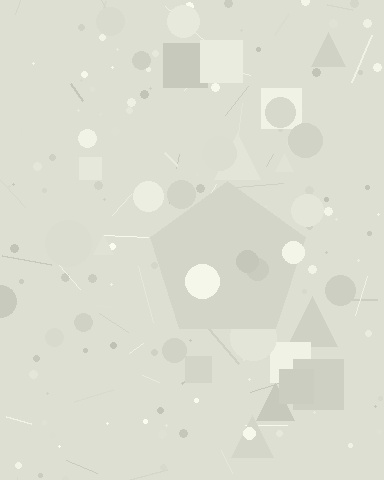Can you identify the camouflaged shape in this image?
The camouflaged shape is a pentagon.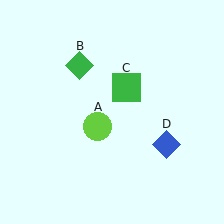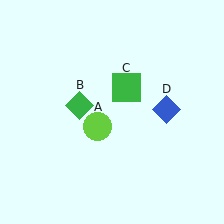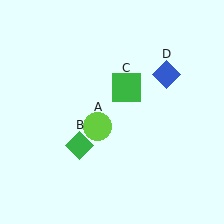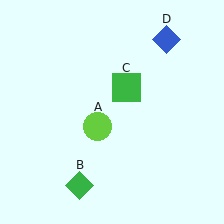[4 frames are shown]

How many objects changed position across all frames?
2 objects changed position: green diamond (object B), blue diamond (object D).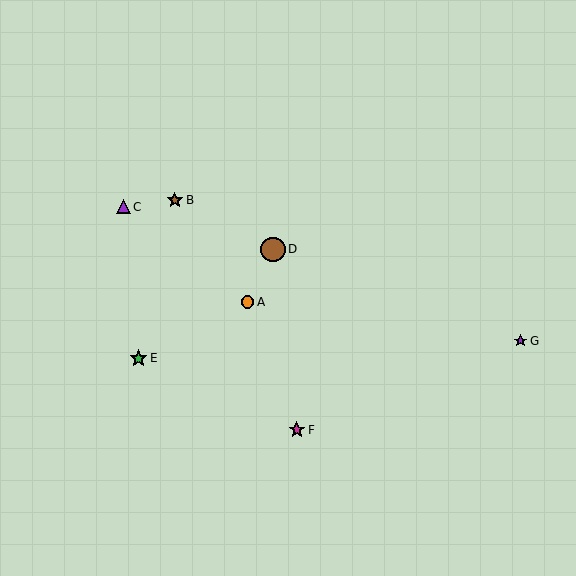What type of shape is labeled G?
Shape G is a purple star.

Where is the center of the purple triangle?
The center of the purple triangle is at (124, 207).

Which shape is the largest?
The brown circle (labeled D) is the largest.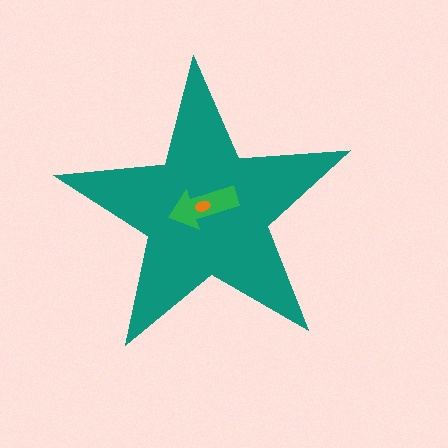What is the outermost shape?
The teal star.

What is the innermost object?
The orange ellipse.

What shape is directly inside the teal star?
The green arrow.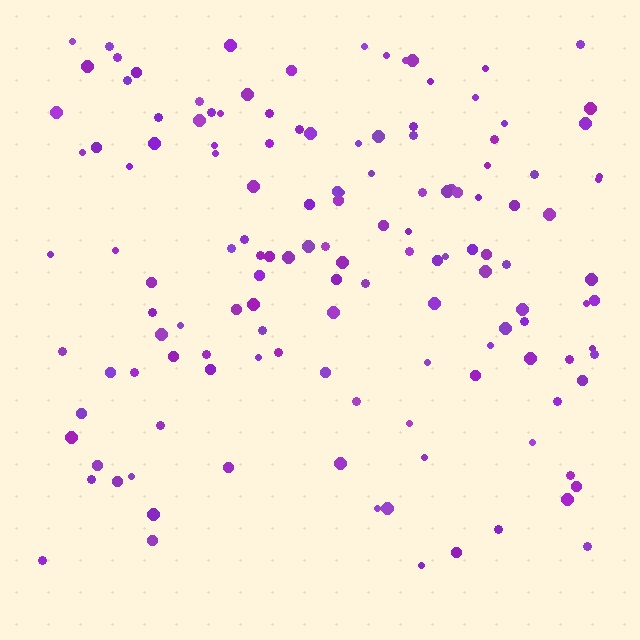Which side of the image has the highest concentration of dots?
The top.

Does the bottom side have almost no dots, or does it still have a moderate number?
Still a moderate number, just noticeably fewer than the top.